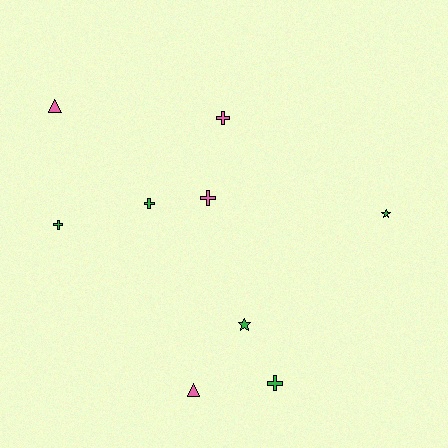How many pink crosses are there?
There are 2 pink crosses.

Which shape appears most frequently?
Cross, with 5 objects.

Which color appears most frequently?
Green, with 5 objects.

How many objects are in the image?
There are 9 objects.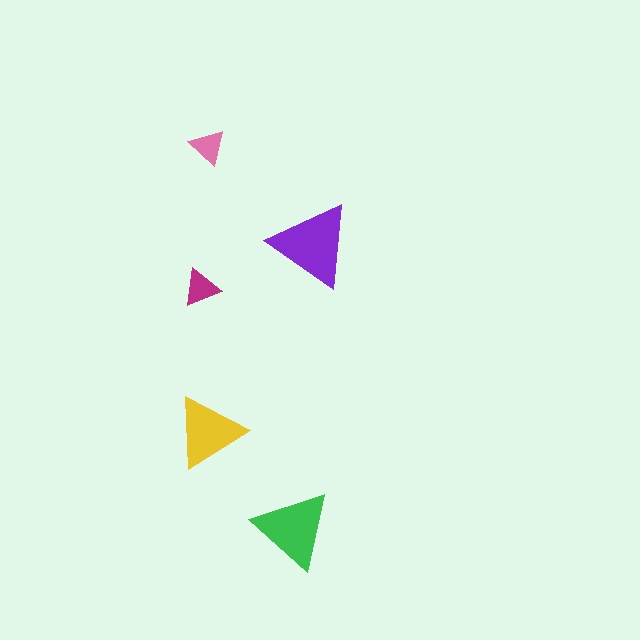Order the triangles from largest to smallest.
the purple one, the green one, the yellow one, the magenta one, the pink one.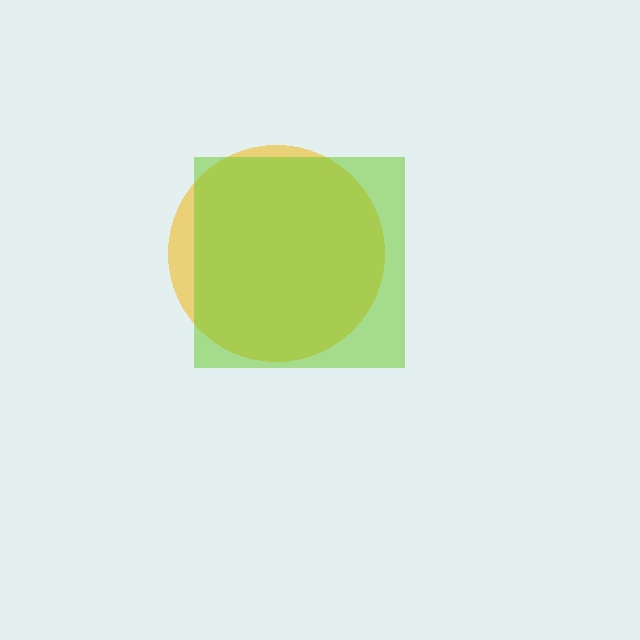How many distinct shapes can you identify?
There are 2 distinct shapes: a yellow circle, a lime square.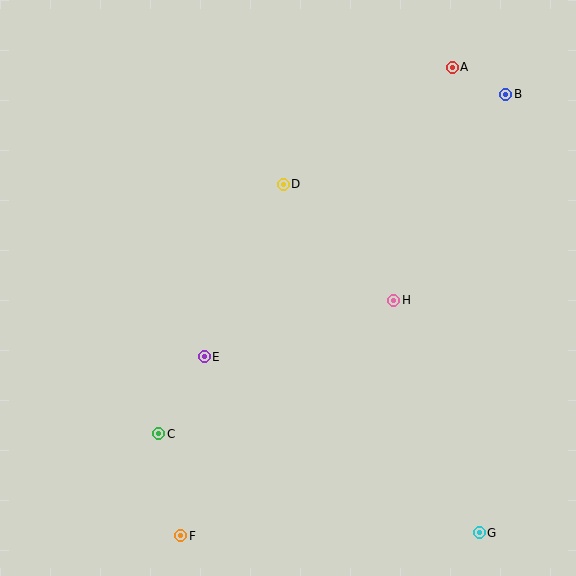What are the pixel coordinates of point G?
Point G is at (479, 533).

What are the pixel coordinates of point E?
Point E is at (204, 357).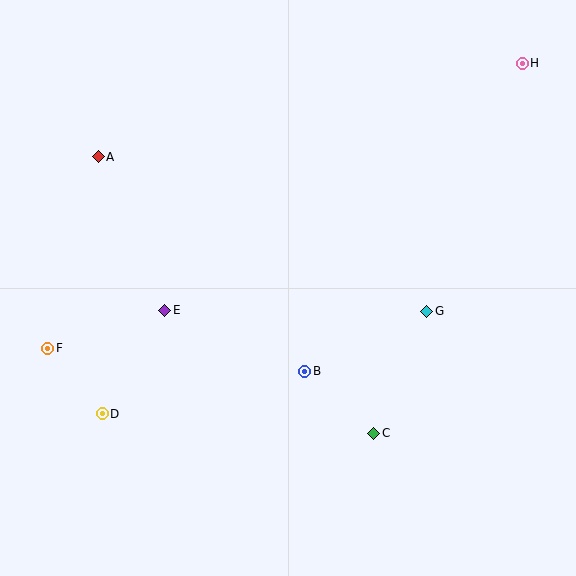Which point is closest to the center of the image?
Point B at (305, 371) is closest to the center.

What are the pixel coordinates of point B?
Point B is at (305, 371).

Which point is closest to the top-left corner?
Point A is closest to the top-left corner.